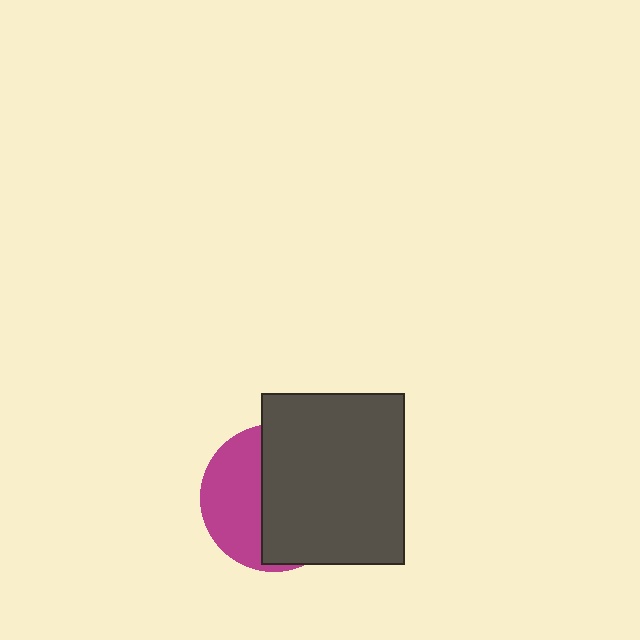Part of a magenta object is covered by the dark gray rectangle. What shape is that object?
It is a circle.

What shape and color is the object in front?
The object in front is a dark gray rectangle.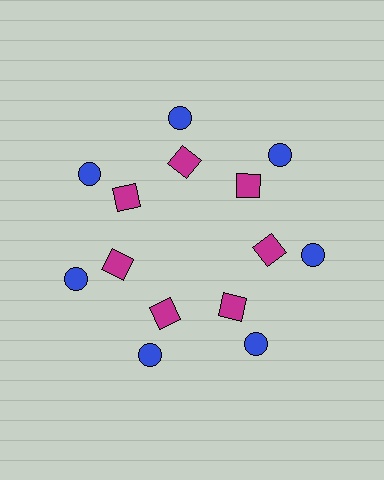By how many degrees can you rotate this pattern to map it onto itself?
The pattern maps onto itself every 51 degrees of rotation.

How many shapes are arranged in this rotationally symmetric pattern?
There are 14 shapes, arranged in 7 groups of 2.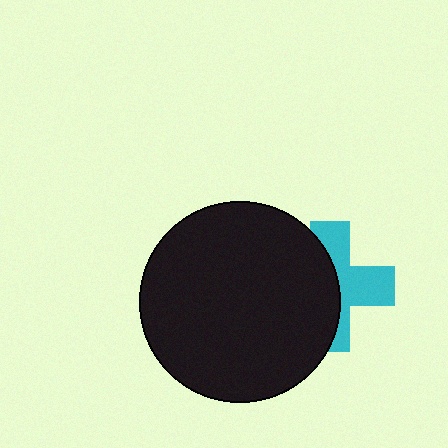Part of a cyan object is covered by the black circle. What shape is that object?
It is a cross.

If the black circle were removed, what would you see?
You would see the complete cyan cross.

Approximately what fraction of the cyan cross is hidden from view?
Roughly 54% of the cyan cross is hidden behind the black circle.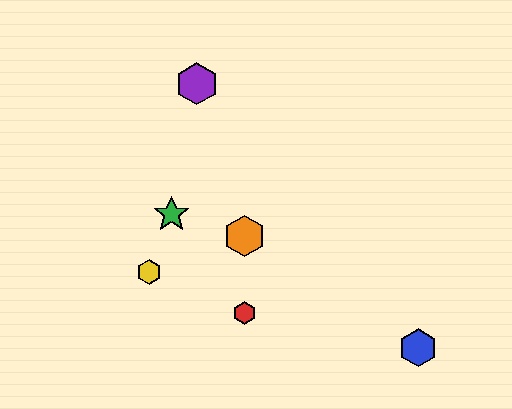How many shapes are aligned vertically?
2 shapes (the red hexagon, the orange hexagon) are aligned vertically.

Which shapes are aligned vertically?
The red hexagon, the orange hexagon are aligned vertically.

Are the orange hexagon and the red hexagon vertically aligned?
Yes, both are at x≈245.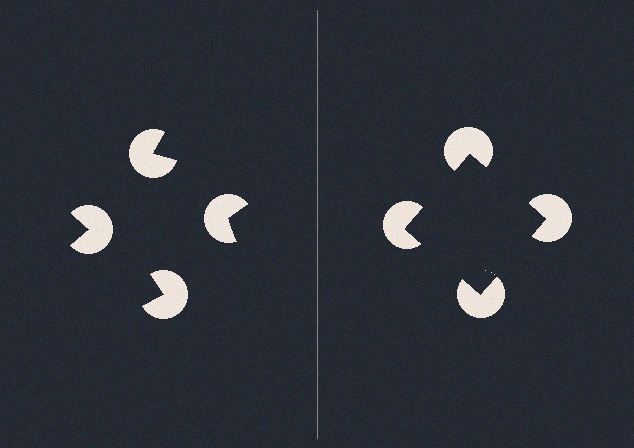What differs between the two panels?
The pac-man discs are positioned identically on both sides; only the wedge orientations differ. On the right they align to a square; on the left they are misaligned.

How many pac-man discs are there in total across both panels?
8 — 4 on each side.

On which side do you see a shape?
An illusory square appears on the right side. On the left side the wedge cuts are rotated, so no coherent shape forms.